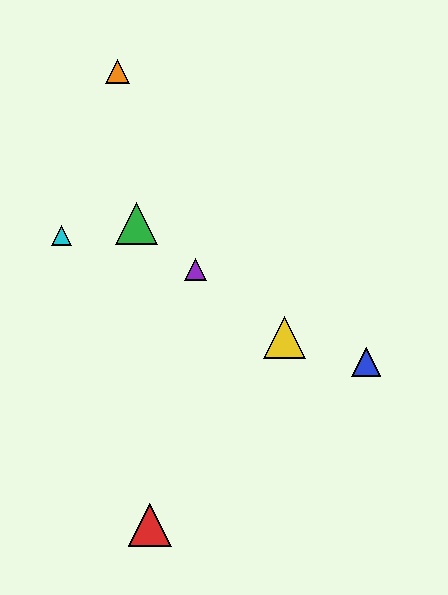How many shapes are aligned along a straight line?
3 shapes (the green triangle, the yellow triangle, the purple triangle) are aligned along a straight line.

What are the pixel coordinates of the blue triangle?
The blue triangle is at (366, 362).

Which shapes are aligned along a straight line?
The green triangle, the yellow triangle, the purple triangle are aligned along a straight line.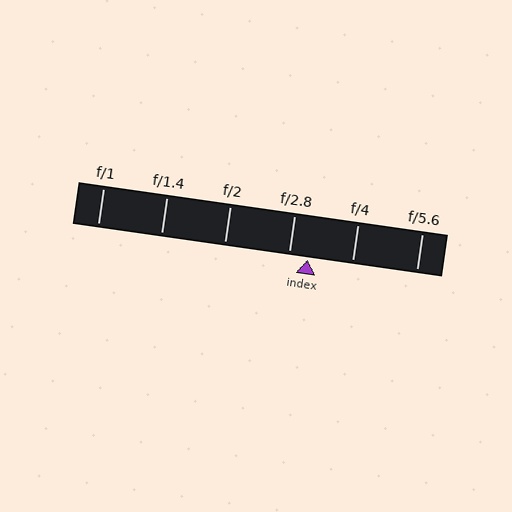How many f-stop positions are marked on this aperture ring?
There are 6 f-stop positions marked.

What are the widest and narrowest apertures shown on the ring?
The widest aperture shown is f/1 and the narrowest is f/5.6.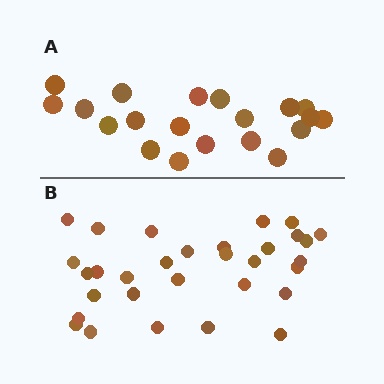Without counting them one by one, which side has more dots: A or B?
Region B (the bottom region) has more dots.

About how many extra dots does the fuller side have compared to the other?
Region B has roughly 12 or so more dots than region A.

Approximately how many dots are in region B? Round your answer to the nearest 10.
About 30 dots. (The exact count is 31, which rounds to 30.)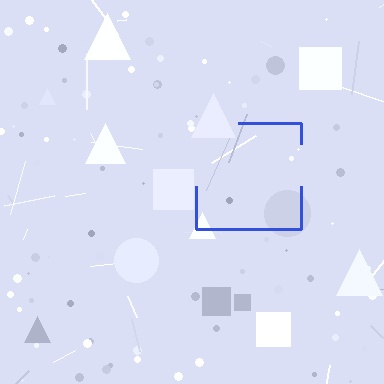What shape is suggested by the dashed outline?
The dashed outline suggests a square.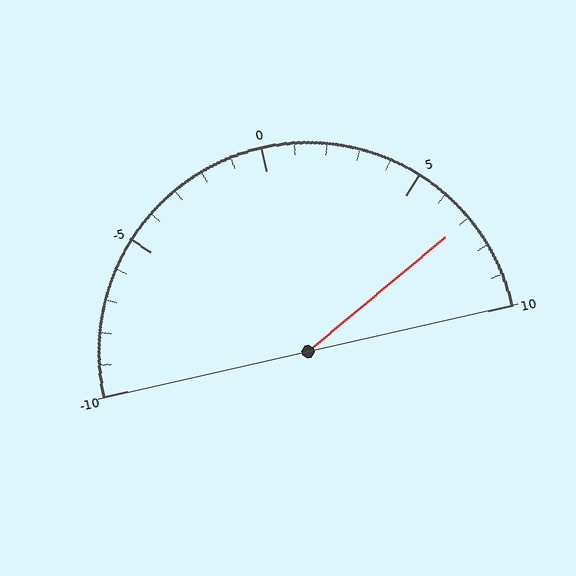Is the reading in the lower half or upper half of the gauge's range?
The reading is in the upper half of the range (-10 to 10).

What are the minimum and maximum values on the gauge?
The gauge ranges from -10 to 10.